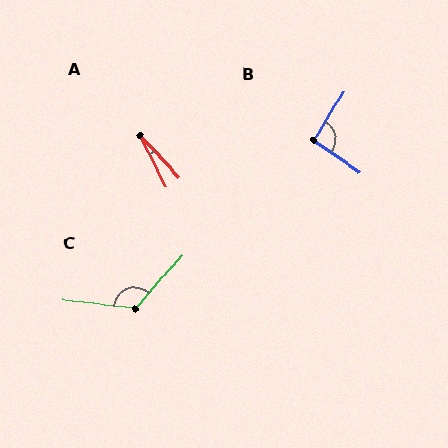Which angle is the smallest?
A, at approximately 16 degrees.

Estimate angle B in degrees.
Approximately 94 degrees.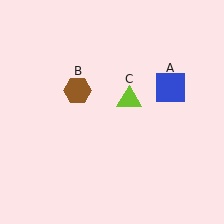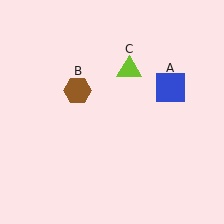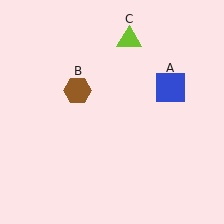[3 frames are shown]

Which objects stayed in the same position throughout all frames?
Blue square (object A) and brown hexagon (object B) remained stationary.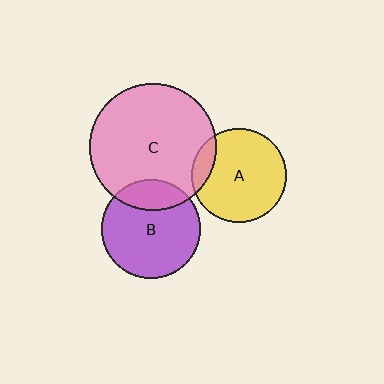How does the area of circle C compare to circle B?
Approximately 1.6 times.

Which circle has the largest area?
Circle C (pink).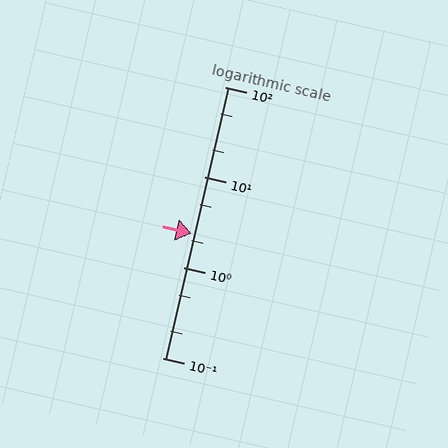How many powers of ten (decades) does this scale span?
The scale spans 3 decades, from 0.1 to 100.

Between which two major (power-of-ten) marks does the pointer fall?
The pointer is between 1 and 10.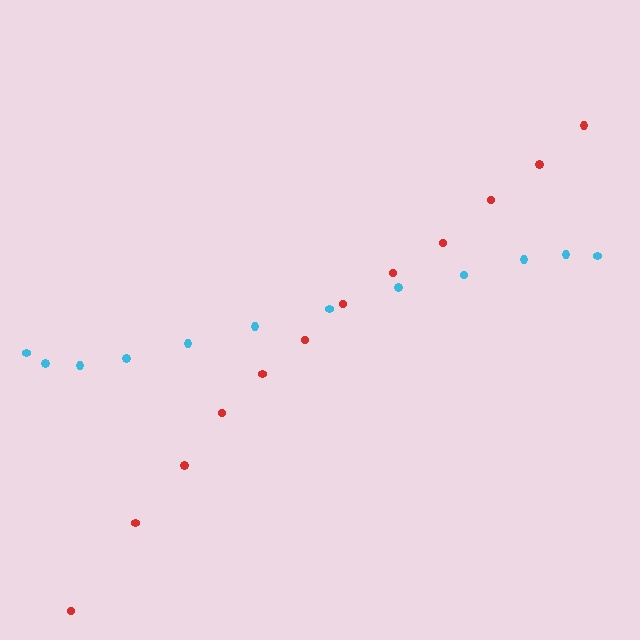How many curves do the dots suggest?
There are 2 distinct paths.